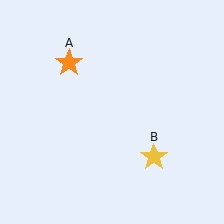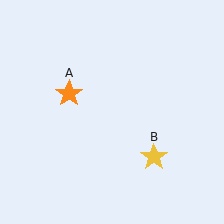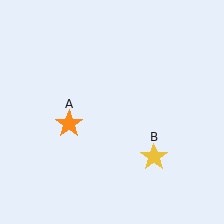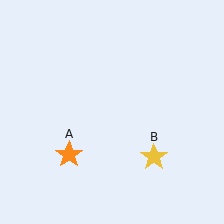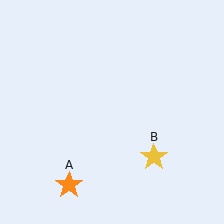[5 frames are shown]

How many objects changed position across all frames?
1 object changed position: orange star (object A).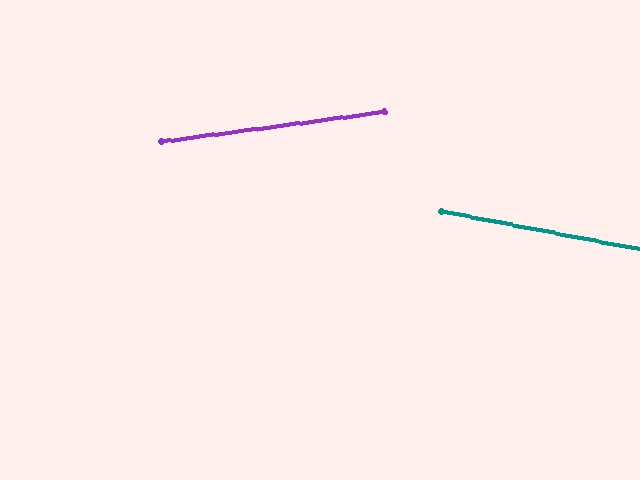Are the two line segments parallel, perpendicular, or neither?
Neither parallel nor perpendicular — they differ by about 18°.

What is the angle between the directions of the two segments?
Approximately 18 degrees.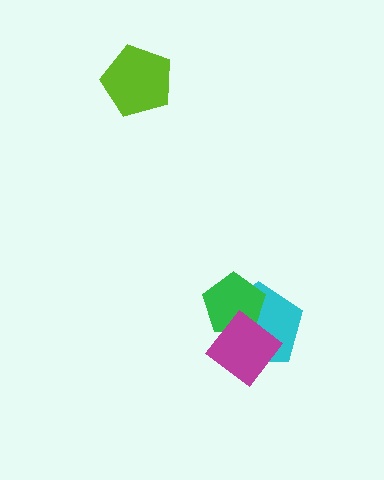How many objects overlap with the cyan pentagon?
2 objects overlap with the cyan pentagon.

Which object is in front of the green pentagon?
The magenta diamond is in front of the green pentagon.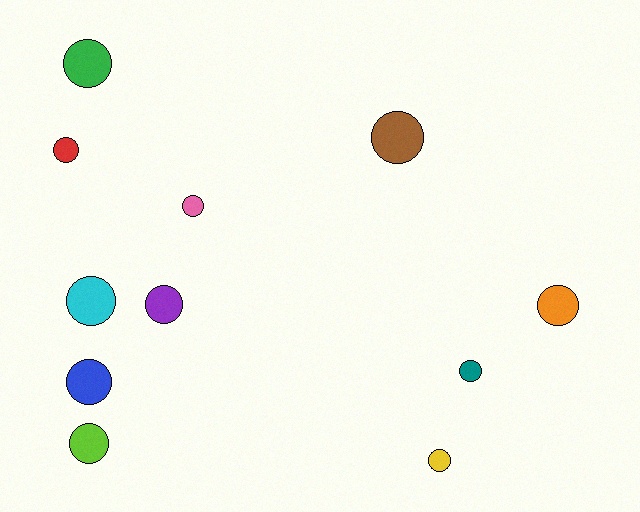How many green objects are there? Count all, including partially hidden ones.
There is 1 green object.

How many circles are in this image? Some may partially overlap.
There are 11 circles.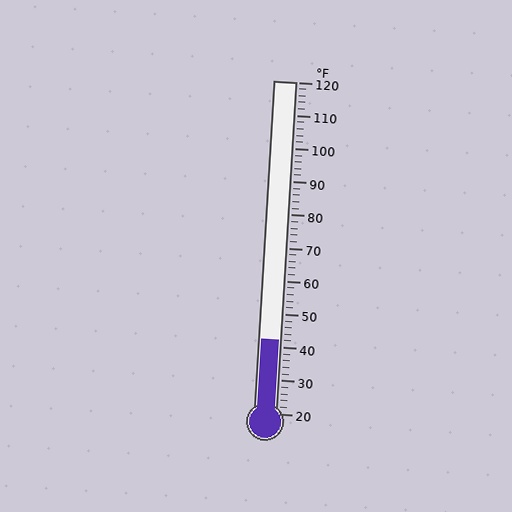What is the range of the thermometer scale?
The thermometer scale ranges from 20°F to 120°F.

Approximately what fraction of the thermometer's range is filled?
The thermometer is filled to approximately 20% of its range.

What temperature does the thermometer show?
The thermometer shows approximately 42°F.